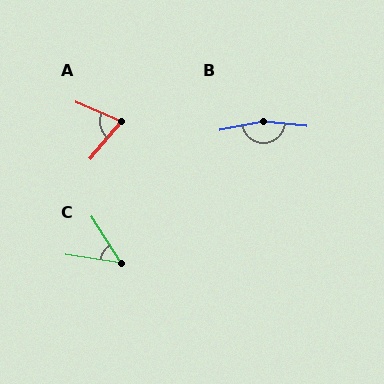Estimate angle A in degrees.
Approximately 74 degrees.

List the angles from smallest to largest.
C (49°), A (74°), B (163°).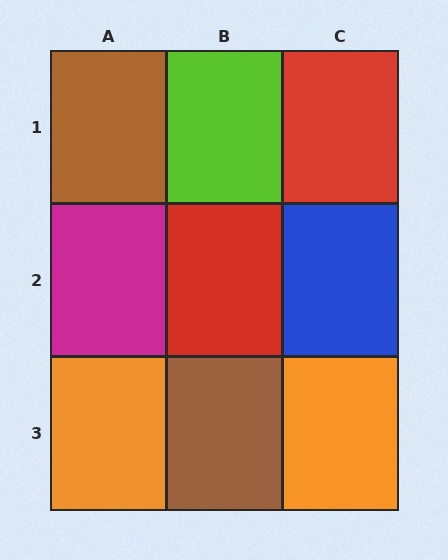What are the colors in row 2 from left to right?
Magenta, red, blue.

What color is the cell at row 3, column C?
Orange.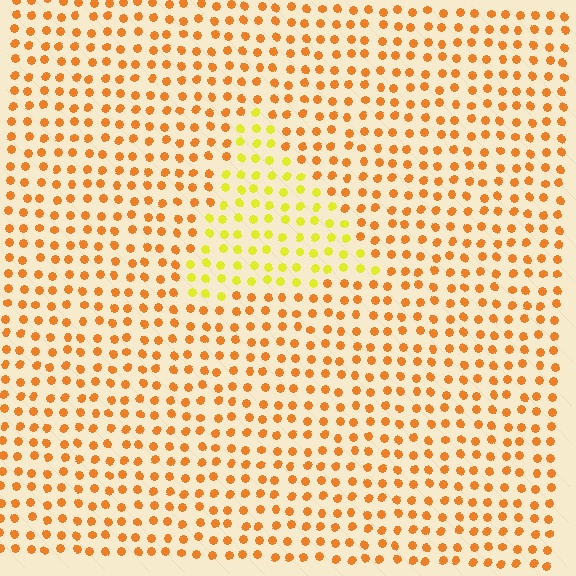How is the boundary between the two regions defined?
The boundary is defined purely by a slight shift in hue (about 37 degrees). Spacing, size, and orientation are identical on both sides.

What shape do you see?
I see a triangle.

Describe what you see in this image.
The image is filled with small orange elements in a uniform arrangement. A triangle-shaped region is visible where the elements are tinted to a slightly different hue, forming a subtle color boundary.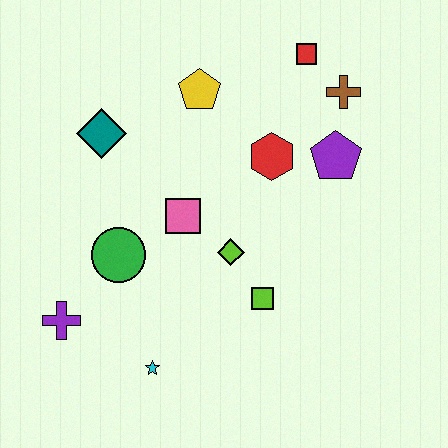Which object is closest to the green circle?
The pink square is closest to the green circle.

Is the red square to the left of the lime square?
No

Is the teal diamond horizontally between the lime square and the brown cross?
No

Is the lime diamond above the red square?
No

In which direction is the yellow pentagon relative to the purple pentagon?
The yellow pentagon is to the left of the purple pentagon.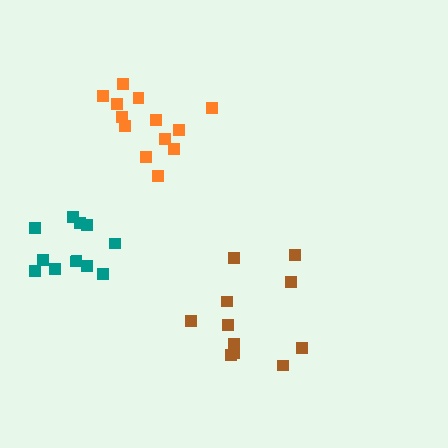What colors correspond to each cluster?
The clusters are colored: teal, orange, brown.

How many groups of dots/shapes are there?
There are 3 groups.